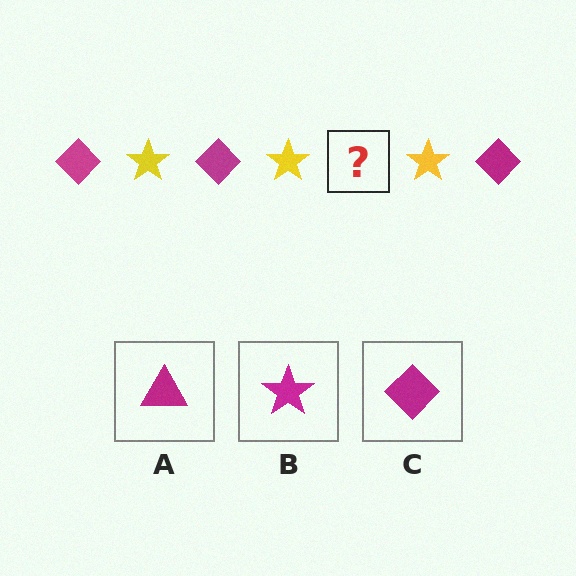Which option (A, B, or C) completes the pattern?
C.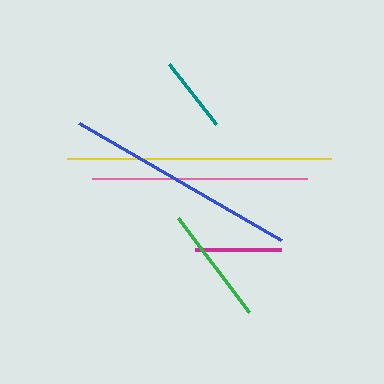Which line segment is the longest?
The yellow line is the longest at approximately 264 pixels.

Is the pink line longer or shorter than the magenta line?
The pink line is longer than the magenta line.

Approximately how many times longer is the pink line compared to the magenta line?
The pink line is approximately 2.5 times the length of the magenta line.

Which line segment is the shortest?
The teal line is the shortest at approximately 77 pixels.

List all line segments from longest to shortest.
From longest to shortest: yellow, blue, pink, green, magenta, teal.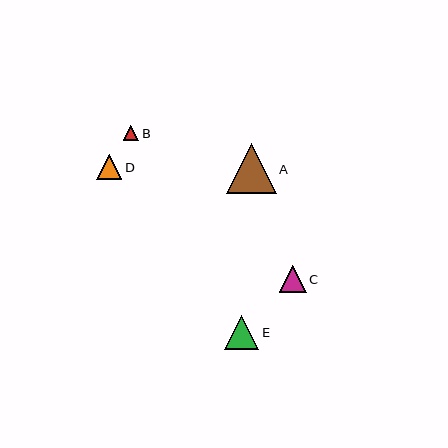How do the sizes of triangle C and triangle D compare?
Triangle C and triangle D are approximately the same size.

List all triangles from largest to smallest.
From largest to smallest: A, E, C, D, B.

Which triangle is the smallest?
Triangle B is the smallest with a size of approximately 16 pixels.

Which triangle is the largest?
Triangle A is the largest with a size of approximately 50 pixels.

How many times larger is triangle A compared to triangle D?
Triangle A is approximately 2.0 times the size of triangle D.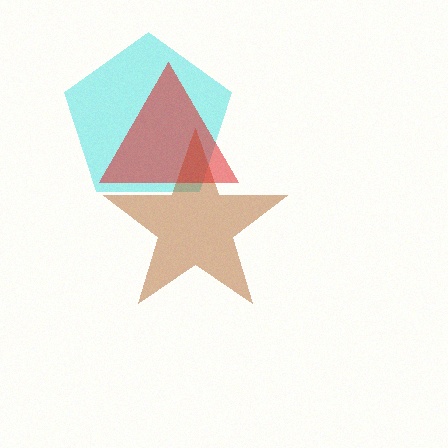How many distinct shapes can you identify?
There are 3 distinct shapes: a cyan pentagon, a brown star, a red triangle.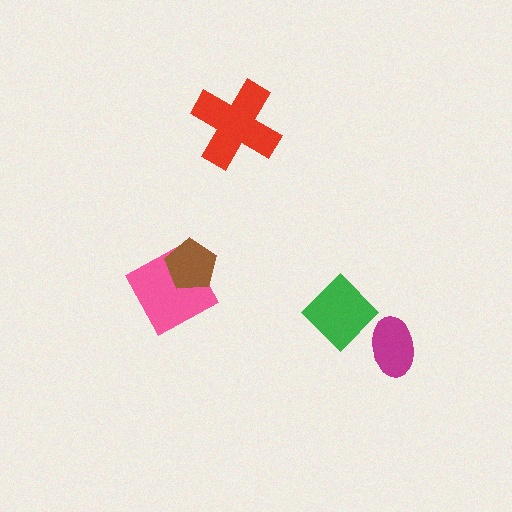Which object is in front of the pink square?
The brown pentagon is in front of the pink square.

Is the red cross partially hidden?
No, no other shape covers it.